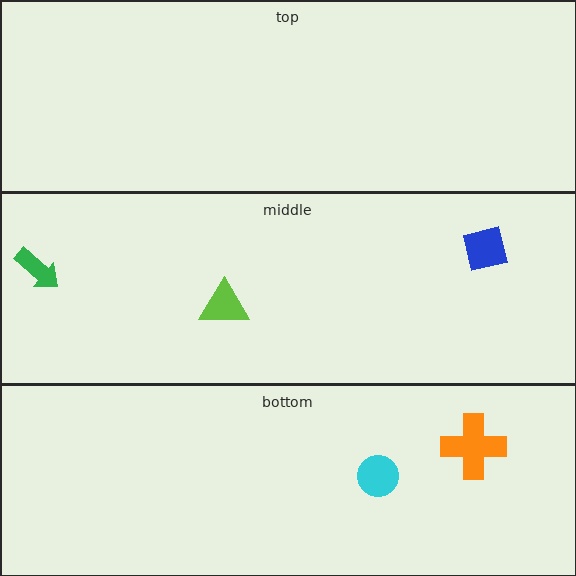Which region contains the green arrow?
The middle region.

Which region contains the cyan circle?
The bottom region.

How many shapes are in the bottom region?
2.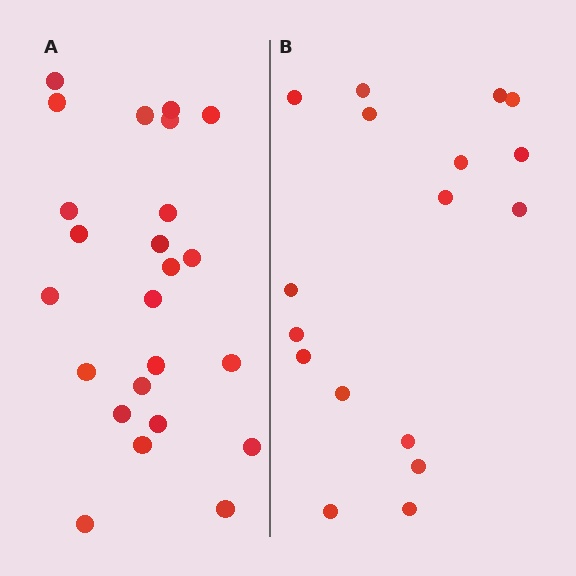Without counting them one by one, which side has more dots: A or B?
Region A (the left region) has more dots.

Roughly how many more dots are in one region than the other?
Region A has roughly 8 or so more dots than region B.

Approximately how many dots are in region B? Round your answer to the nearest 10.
About 20 dots. (The exact count is 17, which rounds to 20.)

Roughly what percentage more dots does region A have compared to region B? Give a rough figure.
About 40% more.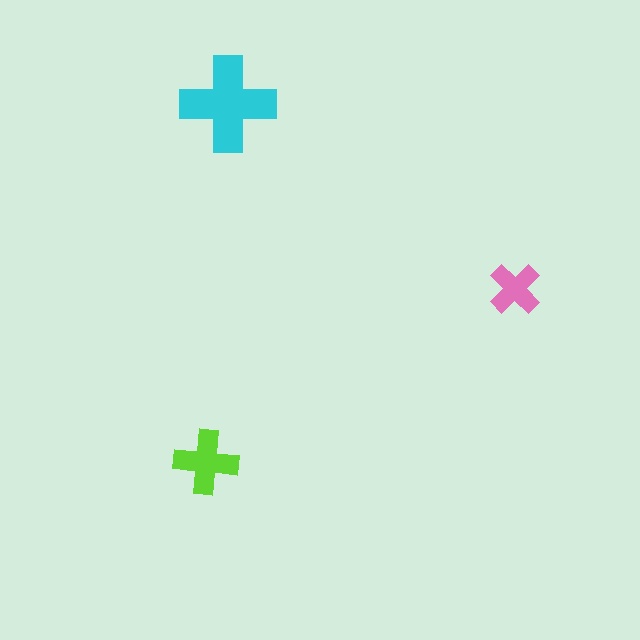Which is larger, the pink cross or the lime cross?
The lime one.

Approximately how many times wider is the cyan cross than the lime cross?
About 1.5 times wider.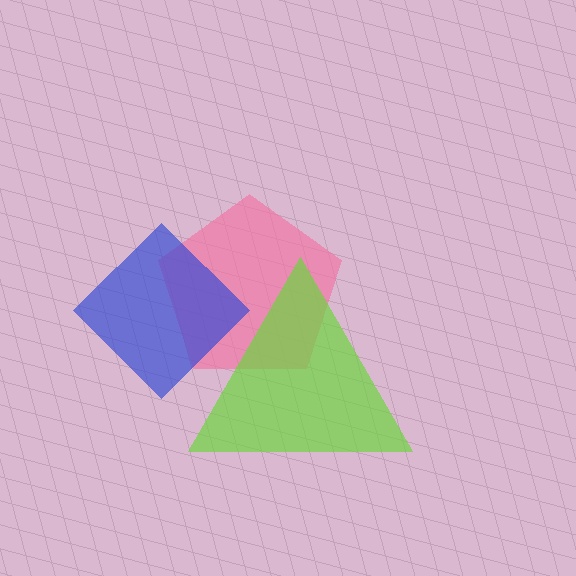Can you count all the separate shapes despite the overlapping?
Yes, there are 3 separate shapes.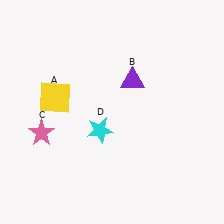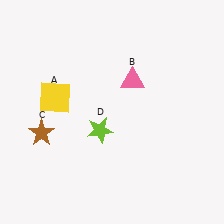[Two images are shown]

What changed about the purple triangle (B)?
In Image 1, B is purple. In Image 2, it changed to pink.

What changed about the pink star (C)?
In Image 1, C is pink. In Image 2, it changed to brown.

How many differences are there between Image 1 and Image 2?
There are 3 differences between the two images.